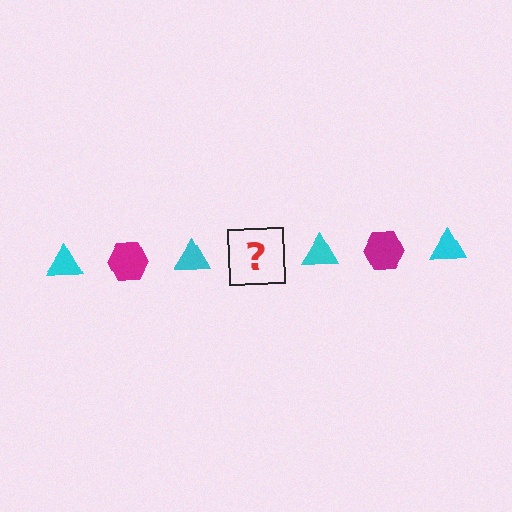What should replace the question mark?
The question mark should be replaced with a magenta hexagon.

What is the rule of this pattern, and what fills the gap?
The rule is that the pattern alternates between cyan triangle and magenta hexagon. The gap should be filled with a magenta hexagon.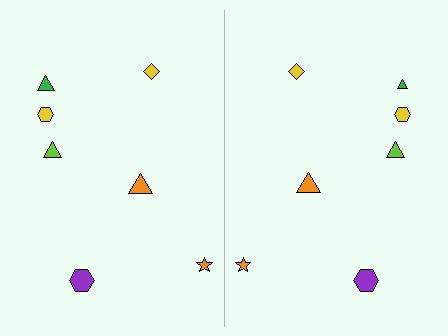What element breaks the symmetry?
The green triangle on the right side has a different size than its mirror counterpart.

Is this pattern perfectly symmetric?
No, the pattern is not perfectly symmetric. The green triangle on the right side has a different size than its mirror counterpart.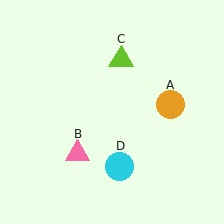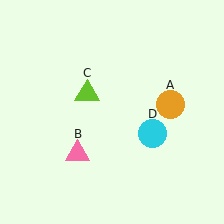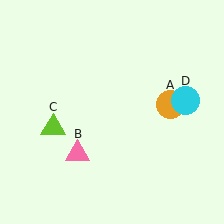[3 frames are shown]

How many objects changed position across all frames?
2 objects changed position: lime triangle (object C), cyan circle (object D).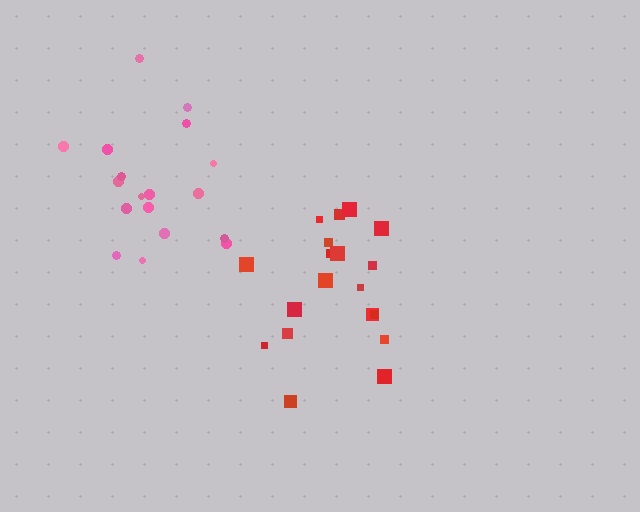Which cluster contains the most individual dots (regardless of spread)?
Red (19).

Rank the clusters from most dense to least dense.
red, pink.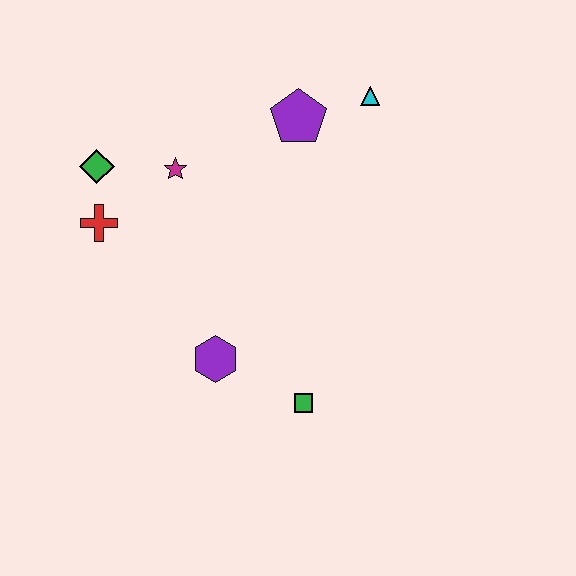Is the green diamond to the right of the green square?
No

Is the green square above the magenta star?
No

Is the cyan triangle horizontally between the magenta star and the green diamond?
No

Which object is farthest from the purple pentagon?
The green square is farthest from the purple pentagon.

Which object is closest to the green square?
The purple hexagon is closest to the green square.